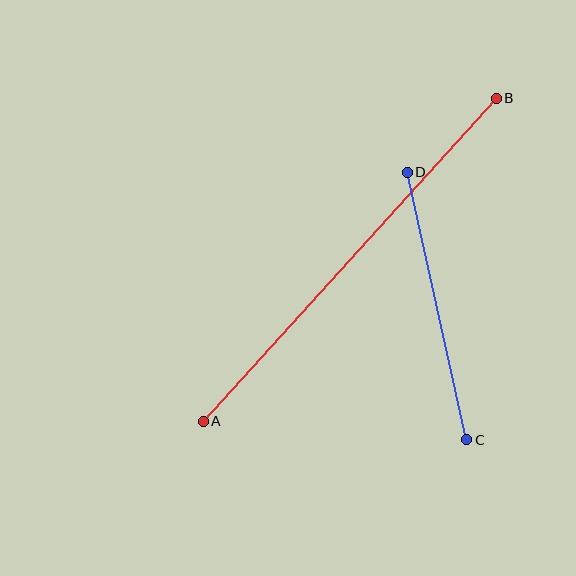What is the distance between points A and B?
The distance is approximately 436 pixels.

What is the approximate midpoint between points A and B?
The midpoint is at approximately (350, 260) pixels.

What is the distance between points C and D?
The distance is approximately 274 pixels.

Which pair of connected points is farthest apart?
Points A and B are farthest apart.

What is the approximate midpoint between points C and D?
The midpoint is at approximately (437, 306) pixels.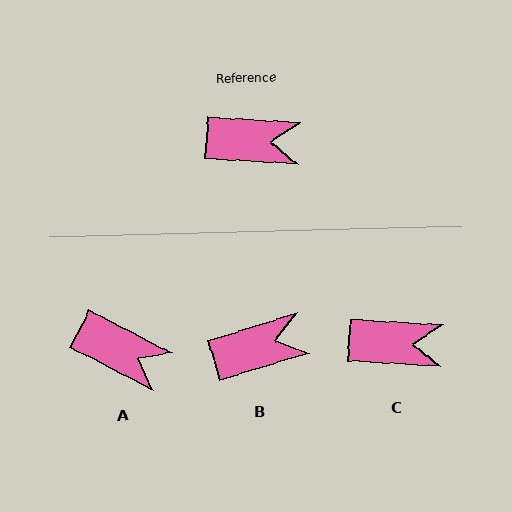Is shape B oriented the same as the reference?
No, it is off by about 21 degrees.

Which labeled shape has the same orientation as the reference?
C.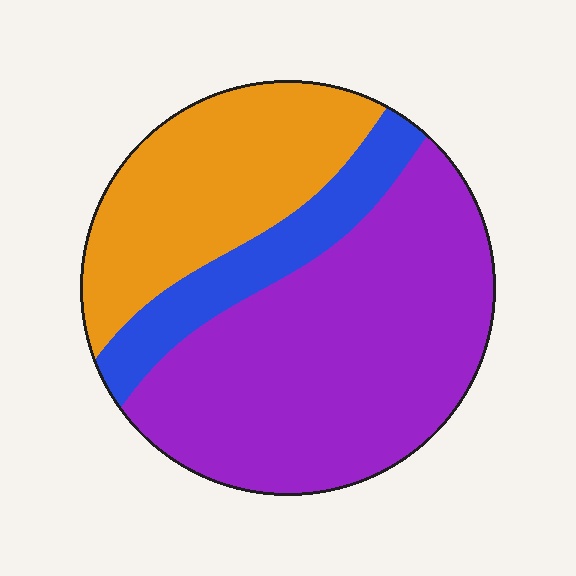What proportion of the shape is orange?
Orange takes up about one third (1/3) of the shape.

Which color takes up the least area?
Blue, at roughly 15%.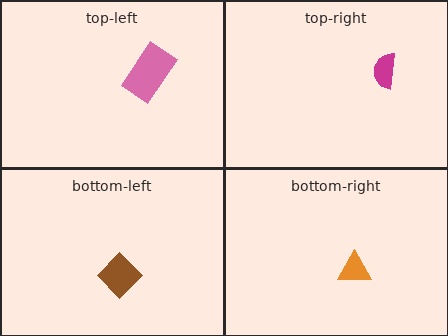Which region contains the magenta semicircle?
The top-right region.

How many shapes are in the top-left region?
1.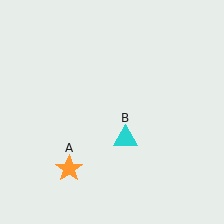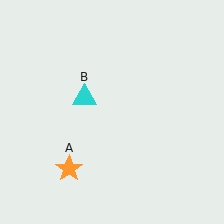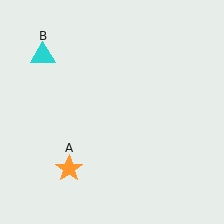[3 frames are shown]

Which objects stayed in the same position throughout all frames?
Orange star (object A) remained stationary.